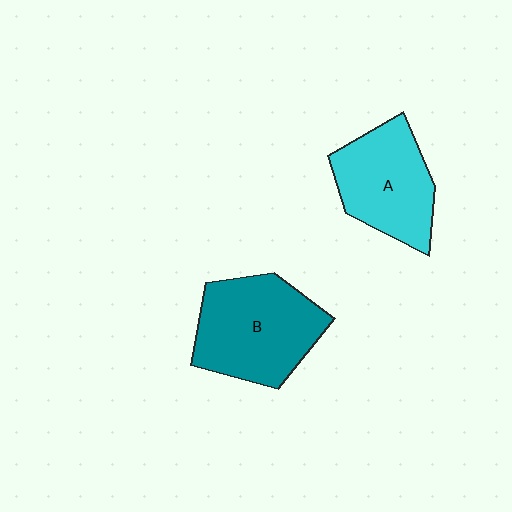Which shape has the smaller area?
Shape A (cyan).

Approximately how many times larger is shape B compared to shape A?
Approximately 1.2 times.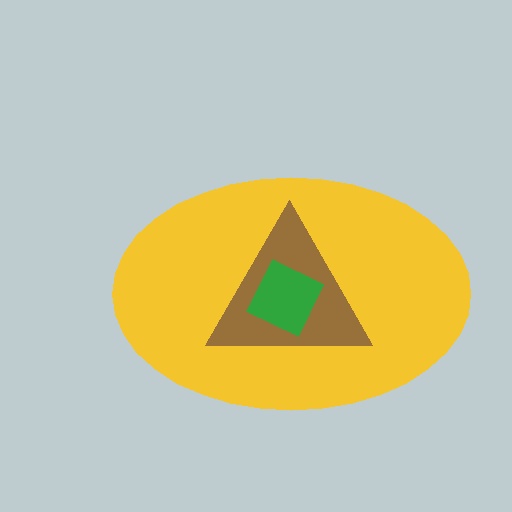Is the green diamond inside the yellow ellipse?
Yes.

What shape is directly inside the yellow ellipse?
The brown triangle.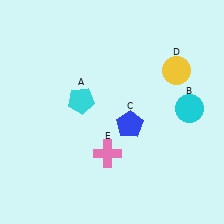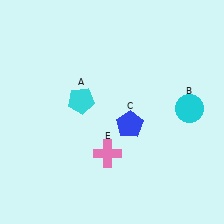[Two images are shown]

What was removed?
The yellow circle (D) was removed in Image 2.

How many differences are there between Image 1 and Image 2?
There is 1 difference between the two images.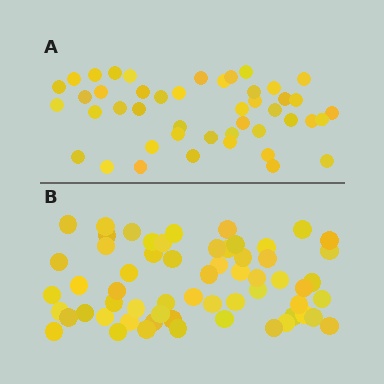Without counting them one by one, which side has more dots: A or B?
Region B (the bottom region) has more dots.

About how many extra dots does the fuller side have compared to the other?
Region B has approximately 15 more dots than region A.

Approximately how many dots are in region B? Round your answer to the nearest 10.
About 60 dots.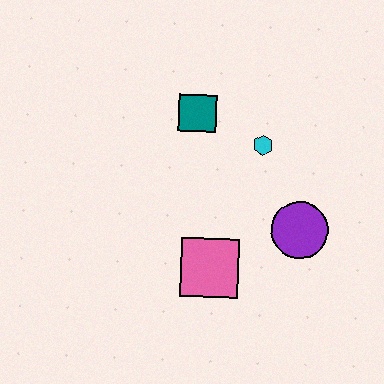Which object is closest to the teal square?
The cyan hexagon is closest to the teal square.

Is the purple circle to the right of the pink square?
Yes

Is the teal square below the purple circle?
No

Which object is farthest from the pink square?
The teal square is farthest from the pink square.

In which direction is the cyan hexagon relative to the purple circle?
The cyan hexagon is above the purple circle.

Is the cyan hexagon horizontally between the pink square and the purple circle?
Yes